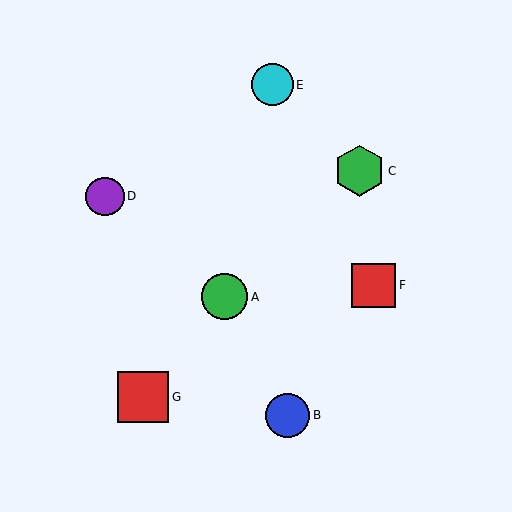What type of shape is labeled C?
Shape C is a green hexagon.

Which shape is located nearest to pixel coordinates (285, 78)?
The cyan circle (labeled E) at (273, 85) is nearest to that location.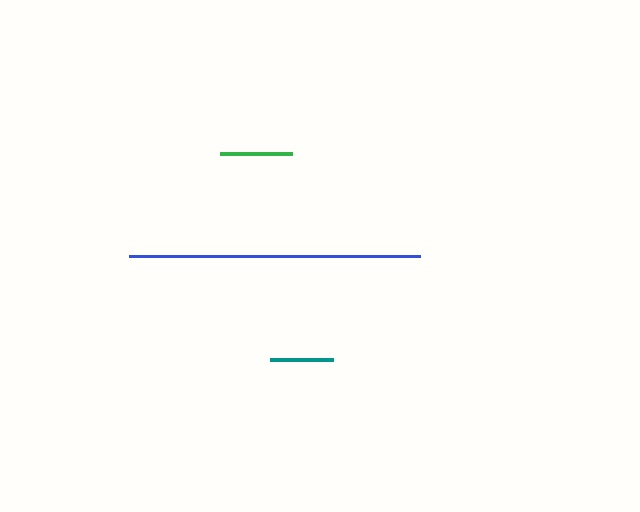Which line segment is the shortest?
The teal line is the shortest at approximately 64 pixels.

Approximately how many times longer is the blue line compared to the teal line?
The blue line is approximately 4.6 times the length of the teal line.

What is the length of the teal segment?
The teal segment is approximately 64 pixels long.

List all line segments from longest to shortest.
From longest to shortest: blue, green, teal.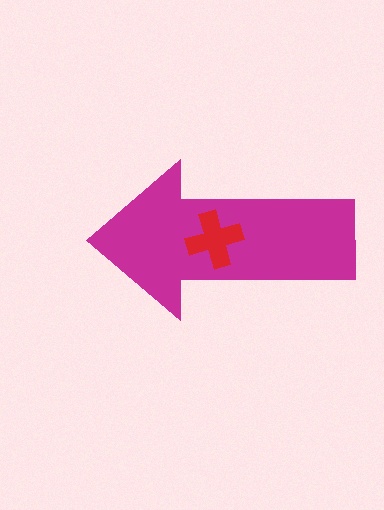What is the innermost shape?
The red cross.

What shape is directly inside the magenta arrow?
The red cross.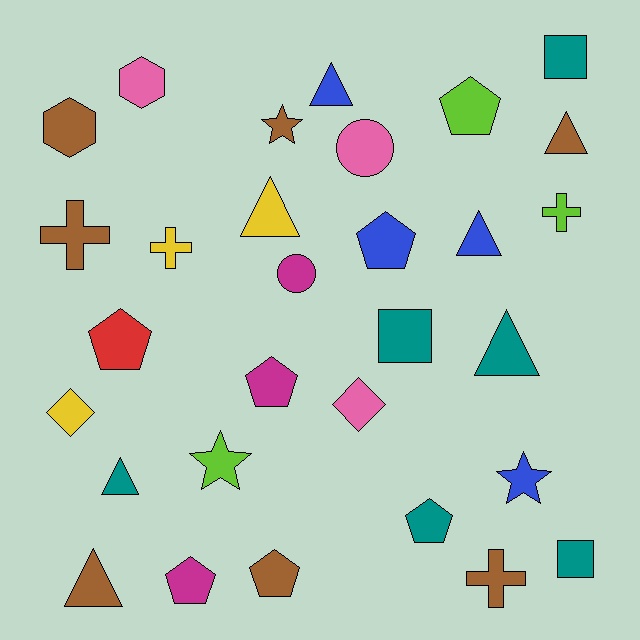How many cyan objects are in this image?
There are no cyan objects.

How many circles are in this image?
There are 2 circles.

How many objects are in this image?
There are 30 objects.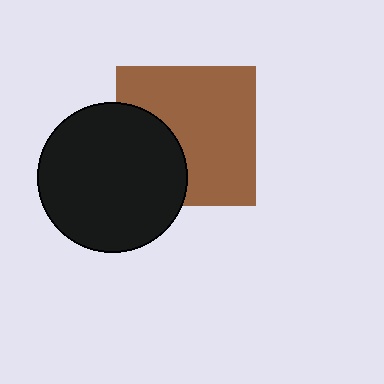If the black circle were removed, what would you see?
You would see the complete brown square.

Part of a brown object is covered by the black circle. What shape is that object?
It is a square.